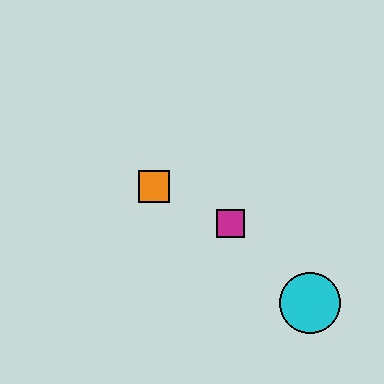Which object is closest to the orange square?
The magenta square is closest to the orange square.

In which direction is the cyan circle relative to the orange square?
The cyan circle is to the right of the orange square.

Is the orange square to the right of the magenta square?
No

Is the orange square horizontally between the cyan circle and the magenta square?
No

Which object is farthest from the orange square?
The cyan circle is farthest from the orange square.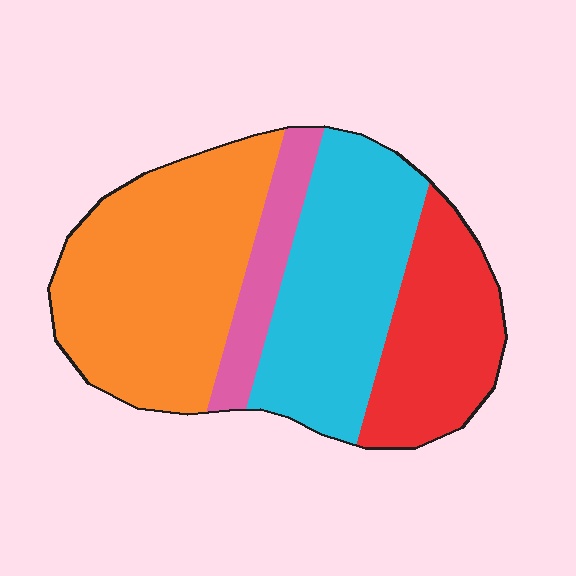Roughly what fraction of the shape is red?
Red covers roughly 20% of the shape.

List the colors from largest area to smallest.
From largest to smallest: orange, cyan, red, pink.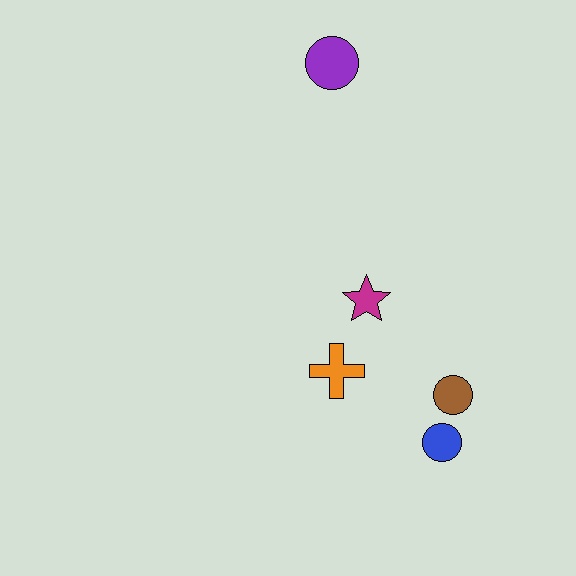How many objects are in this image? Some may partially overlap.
There are 5 objects.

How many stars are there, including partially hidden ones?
There is 1 star.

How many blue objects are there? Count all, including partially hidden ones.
There is 1 blue object.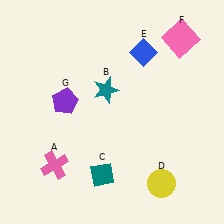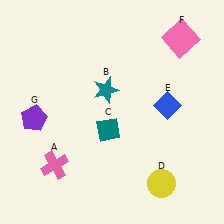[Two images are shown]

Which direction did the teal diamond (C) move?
The teal diamond (C) moved up.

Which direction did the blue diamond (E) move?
The blue diamond (E) moved down.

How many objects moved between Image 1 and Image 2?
3 objects moved between the two images.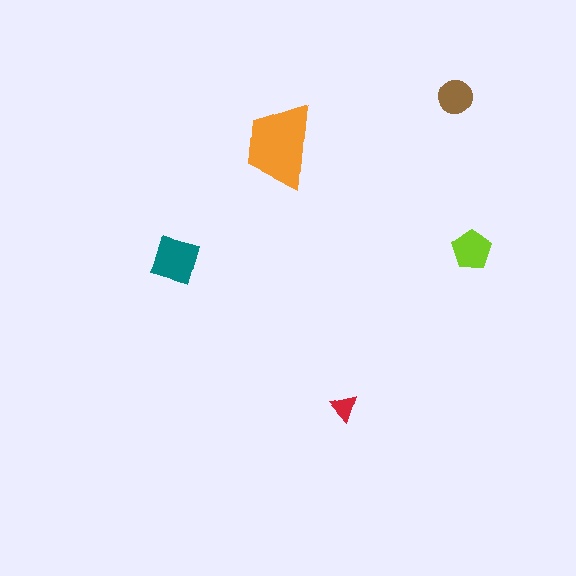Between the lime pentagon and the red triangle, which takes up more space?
The lime pentagon.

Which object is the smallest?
The red triangle.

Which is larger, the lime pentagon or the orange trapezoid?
The orange trapezoid.